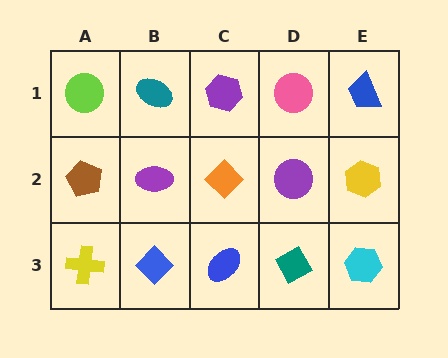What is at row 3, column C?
A blue ellipse.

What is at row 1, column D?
A pink circle.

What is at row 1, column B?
A teal ellipse.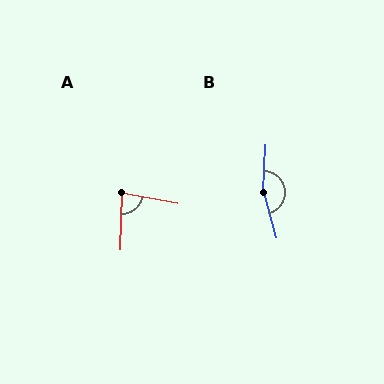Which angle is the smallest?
A, at approximately 81 degrees.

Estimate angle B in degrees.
Approximately 162 degrees.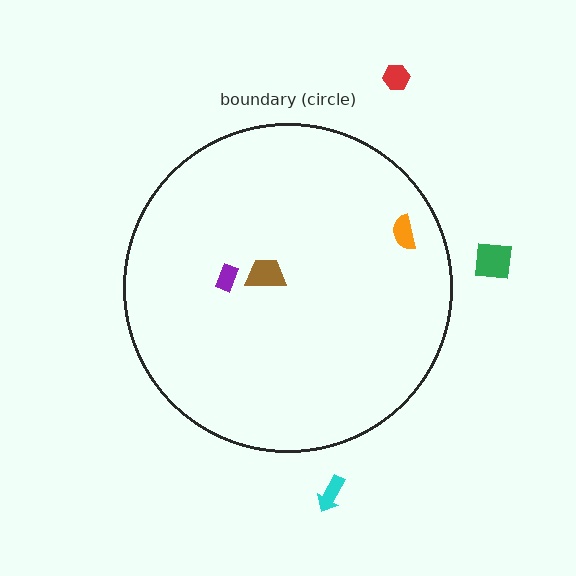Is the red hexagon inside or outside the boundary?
Outside.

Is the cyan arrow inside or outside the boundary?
Outside.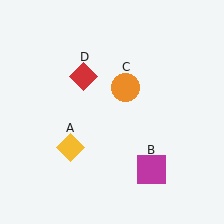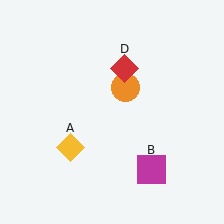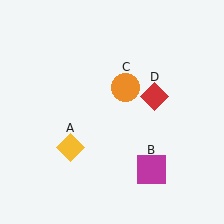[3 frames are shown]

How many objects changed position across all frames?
1 object changed position: red diamond (object D).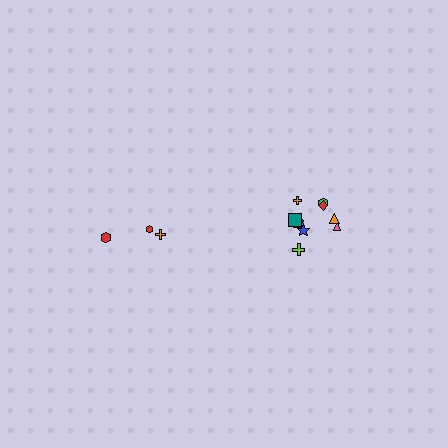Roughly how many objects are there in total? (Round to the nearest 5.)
Roughly 15 objects in total.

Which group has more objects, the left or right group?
The right group.